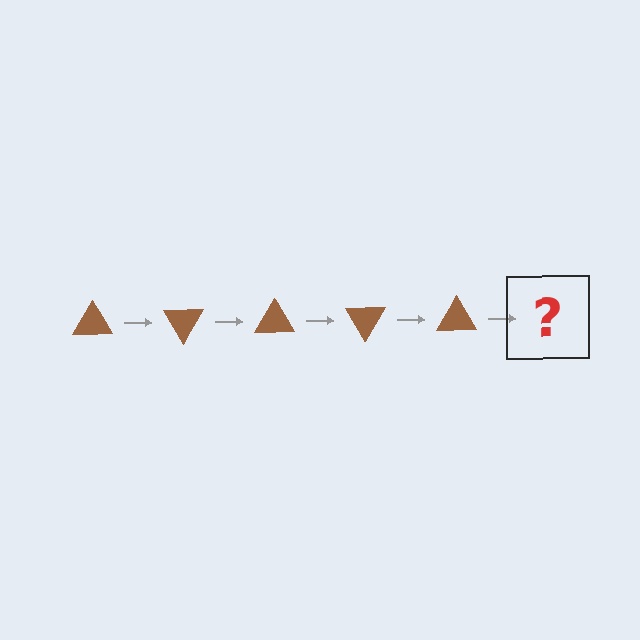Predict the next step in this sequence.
The next step is a brown triangle rotated 300 degrees.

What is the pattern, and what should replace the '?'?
The pattern is that the triangle rotates 60 degrees each step. The '?' should be a brown triangle rotated 300 degrees.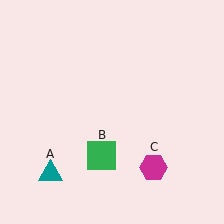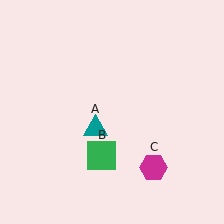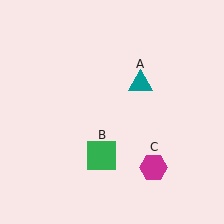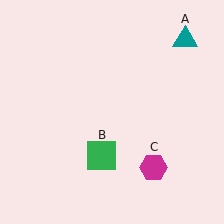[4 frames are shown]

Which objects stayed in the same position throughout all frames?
Green square (object B) and magenta hexagon (object C) remained stationary.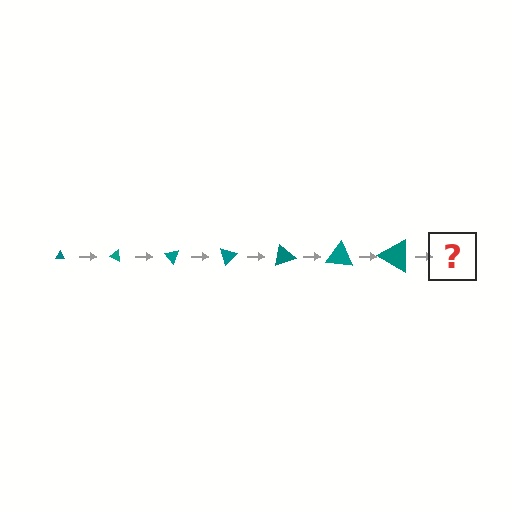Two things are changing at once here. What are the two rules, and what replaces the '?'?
The two rules are that the triangle grows larger each step and it rotates 25 degrees each step. The '?' should be a triangle, larger than the previous one and rotated 175 degrees from the start.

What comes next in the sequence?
The next element should be a triangle, larger than the previous one and rotated 175 degrees from the start.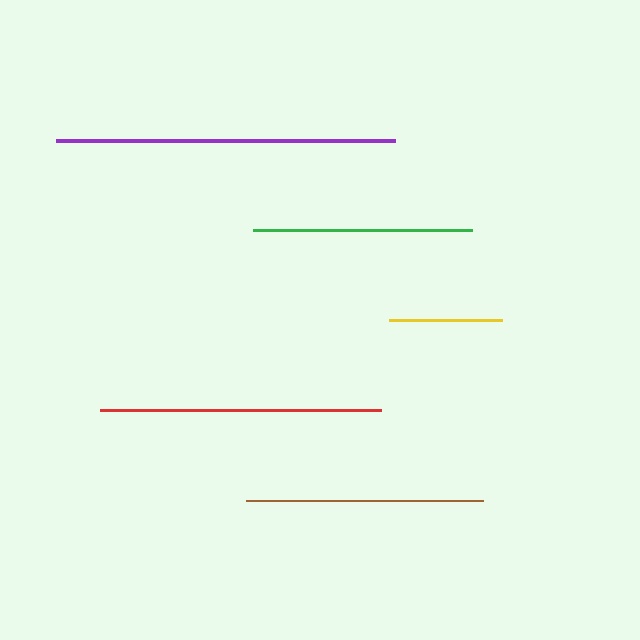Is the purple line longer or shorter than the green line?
The purple line is longer than the green line.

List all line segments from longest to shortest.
From longest to shortest: purple, red, brown, green, yellow.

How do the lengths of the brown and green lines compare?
The brown and green lines are approximately the same length.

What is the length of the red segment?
The red segment is approximately 281 pixels long.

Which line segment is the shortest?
The yellow line is the shortest at approximately 113 pixels.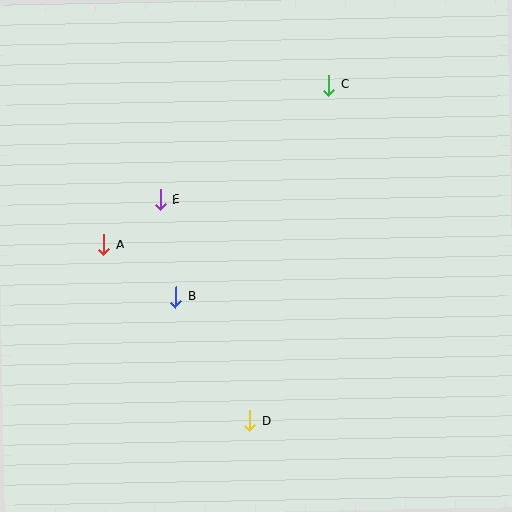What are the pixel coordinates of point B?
Point B is at (175, 297).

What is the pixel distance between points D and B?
The distance between D and B is 145 pixels.